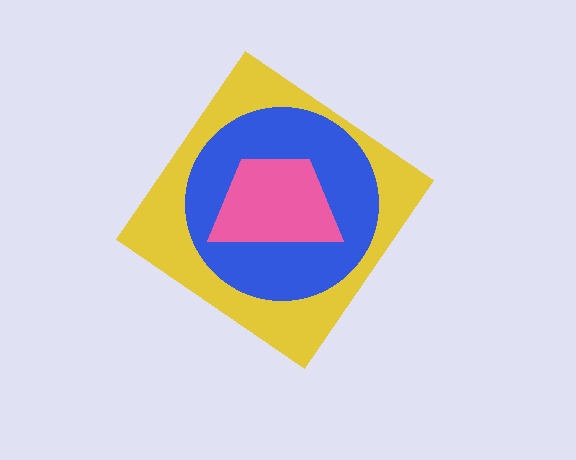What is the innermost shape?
The pink trapezoid.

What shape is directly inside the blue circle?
The pink trapezoid.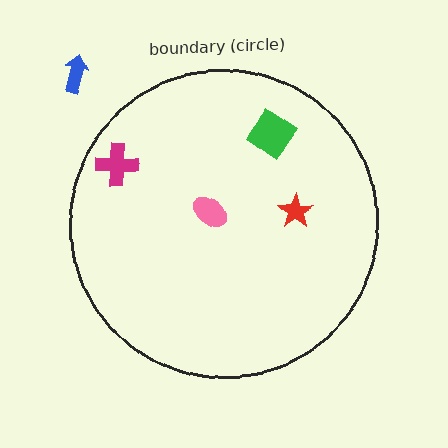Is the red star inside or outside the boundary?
Inside.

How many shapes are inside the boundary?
4 inside, 1 outside.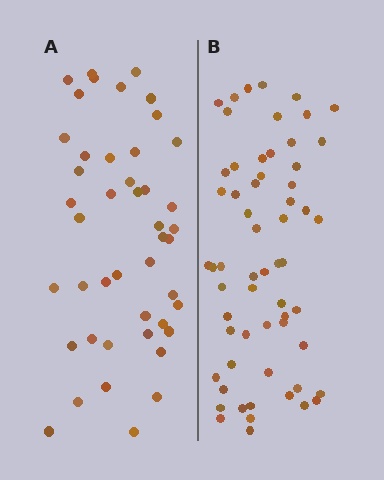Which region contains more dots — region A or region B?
Region B (the right region) has more dots.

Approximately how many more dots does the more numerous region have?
Region B has approximately 15 more dots than region A.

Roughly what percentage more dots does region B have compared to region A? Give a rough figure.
About 35% more.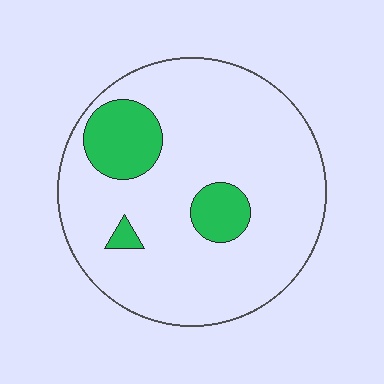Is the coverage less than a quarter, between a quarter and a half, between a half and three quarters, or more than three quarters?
Less than a quarter.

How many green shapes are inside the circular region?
3.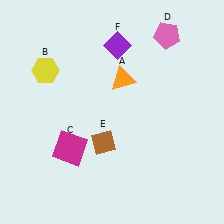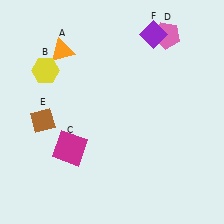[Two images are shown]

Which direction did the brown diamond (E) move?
The brown diamond (E) moved left.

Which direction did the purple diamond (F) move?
The purple diamond (F) moved right.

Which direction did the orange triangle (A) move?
The orange triangle (A) moved left.